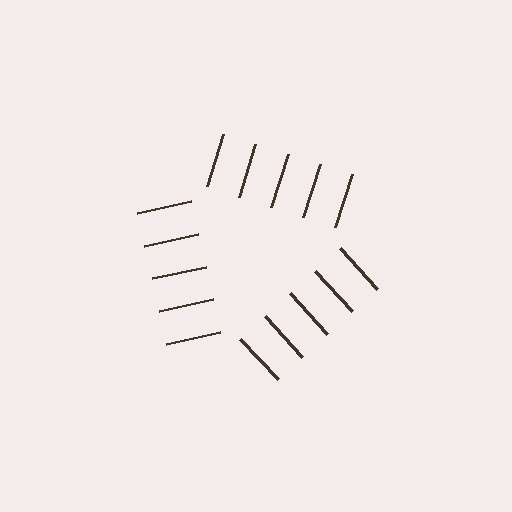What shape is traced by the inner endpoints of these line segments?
An illusory triangle — the line segments terminate on its edges but no continuous stroke is drawn.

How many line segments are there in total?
15 — 5 along each of the 3 edges.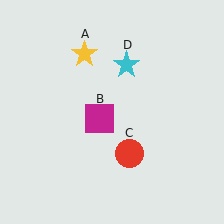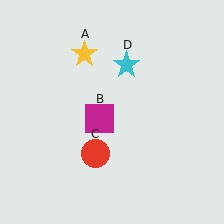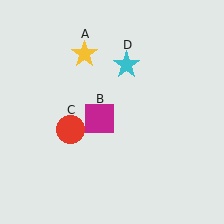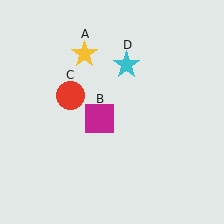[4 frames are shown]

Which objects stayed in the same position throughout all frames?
Yellow star (object A) and magenta square (object B) and cyan star (object D) remained stationary.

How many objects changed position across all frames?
1 object changed position: red circle (object C).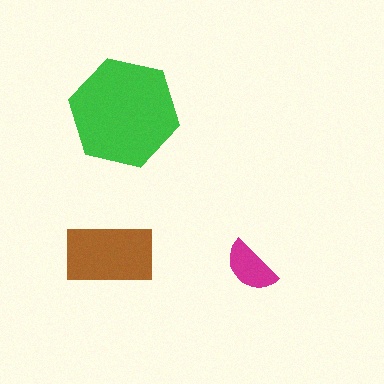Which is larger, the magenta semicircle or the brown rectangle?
The brown rectangle.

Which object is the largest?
The green hexagon.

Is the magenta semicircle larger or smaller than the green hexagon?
Smaller.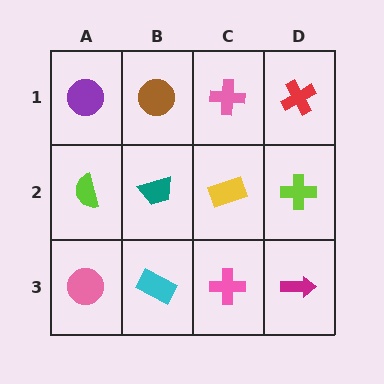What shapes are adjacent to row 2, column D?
A red cross (row 1, column D), a magenta arrow (row 3, column D), a yellow rectangle (row 2, column C).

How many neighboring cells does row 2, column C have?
4.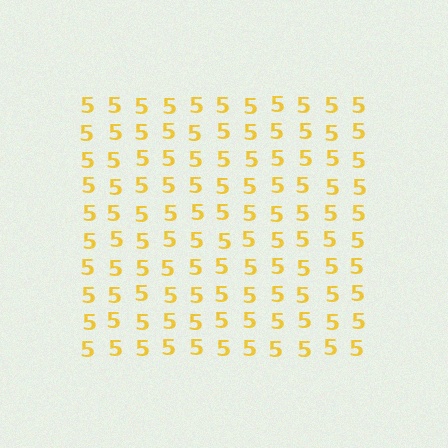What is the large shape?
The large shape is a square.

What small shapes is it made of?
It is made of small digit 5's.